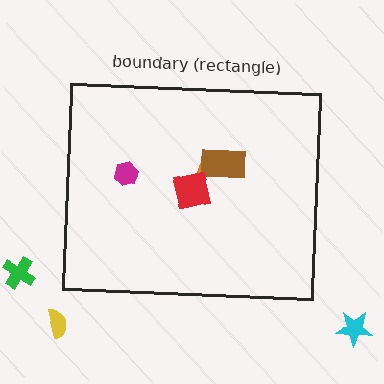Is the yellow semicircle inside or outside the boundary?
Outside.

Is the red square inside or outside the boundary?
Inside.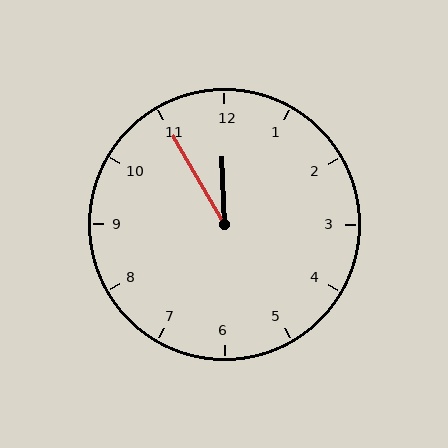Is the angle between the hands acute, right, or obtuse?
It is acute.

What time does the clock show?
11:55.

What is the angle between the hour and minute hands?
Approximately 28 degrees.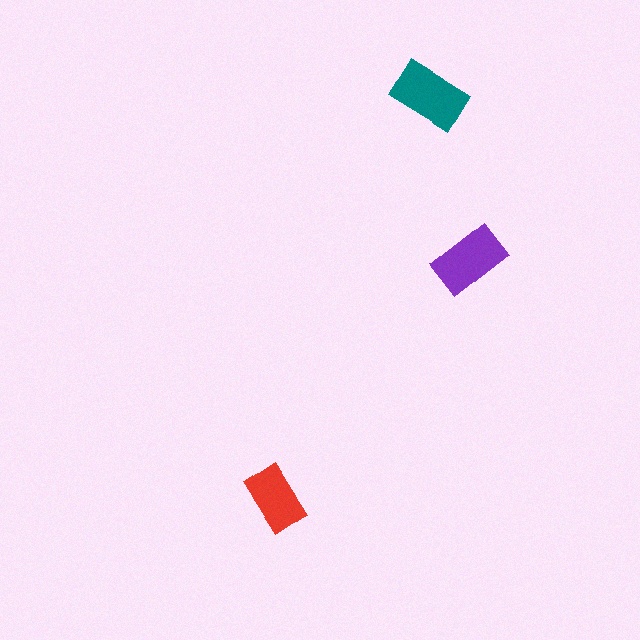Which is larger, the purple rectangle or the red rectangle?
The purple one.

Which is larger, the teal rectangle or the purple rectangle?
The teal one.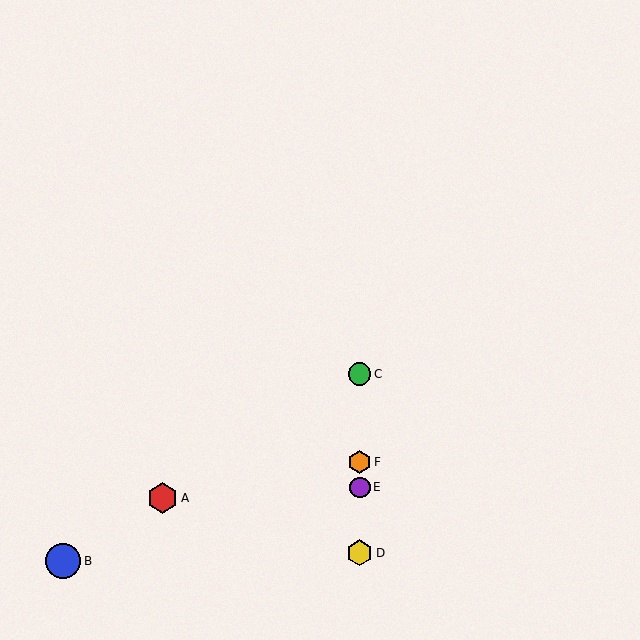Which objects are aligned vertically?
Objects C, D, E, F are aligned vertically.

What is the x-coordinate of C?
Object C is at x≈360.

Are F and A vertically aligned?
No, F is at x≈360 and A is at x≈163.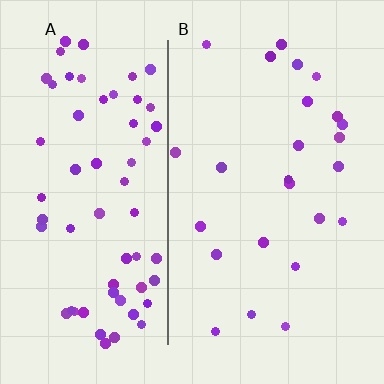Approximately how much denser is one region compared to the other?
Approximately 2.7× — region A over region B.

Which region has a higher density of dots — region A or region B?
A (the left).